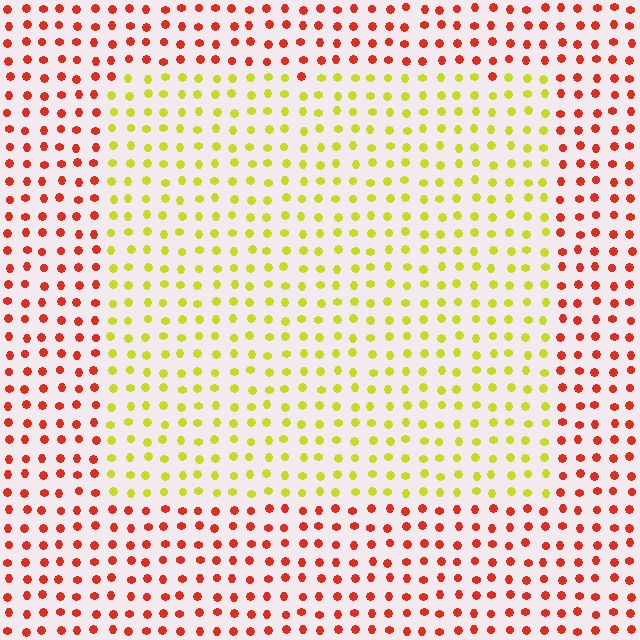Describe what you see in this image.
The image is filled with small red elements in a uniform arrangement. A rectangle-shaped region is visible where the elements are tinted to a slightly different hue, forming a subtle color boundary.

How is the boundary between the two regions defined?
The boundary is defined purely by a slight shift in hue (about 64 degrees). Spacing, size, and orientation are identical on both sides.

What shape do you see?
I see a rectangle.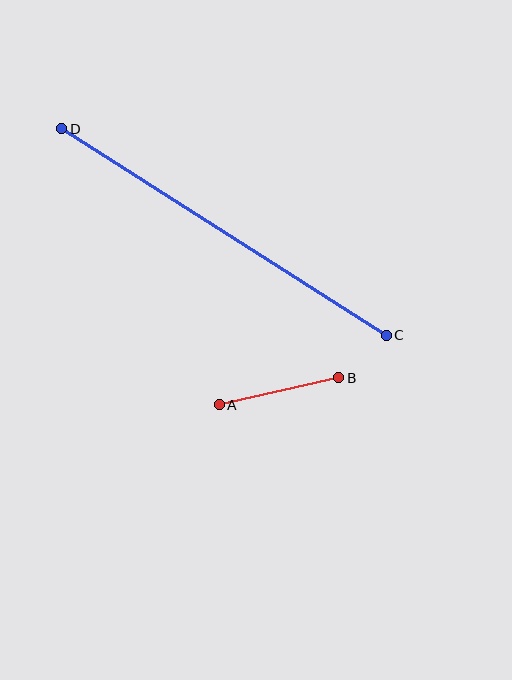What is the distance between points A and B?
The distance is approximately 123 pixels.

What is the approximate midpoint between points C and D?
The midpoint is at approximately (224, 232) pixels.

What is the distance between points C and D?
The distance is approximately 385 pixels.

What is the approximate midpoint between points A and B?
The midpoint is at approximately (279, 391) pixels.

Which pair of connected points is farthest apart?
Points C and D are farthest apart.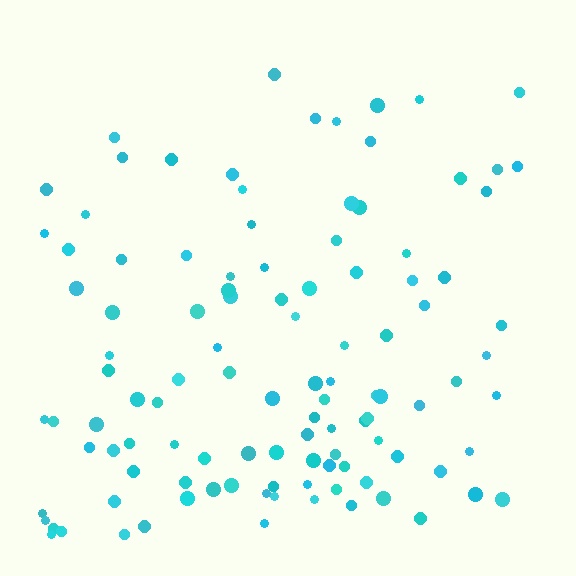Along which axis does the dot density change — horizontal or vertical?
Vertical.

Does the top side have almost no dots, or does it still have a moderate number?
Still a moderate number, just noticeably fewer than the bottom.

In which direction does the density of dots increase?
From top to bottom, with the bottom side densest.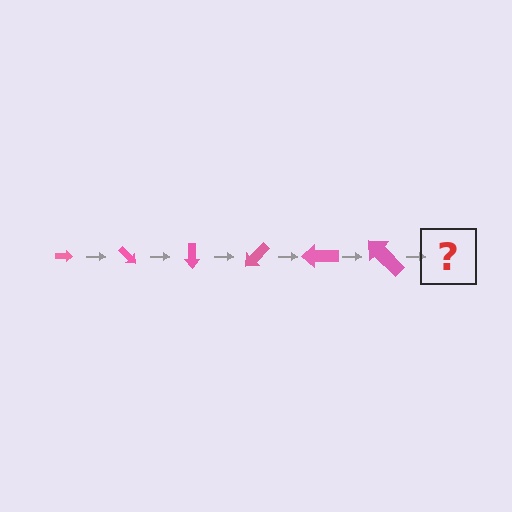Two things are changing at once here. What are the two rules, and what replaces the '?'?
The two rules are that the arrow grows larger each step and it rotates 45 degrees each step. The '?' should be an arrow, larger than the previous one and rotated 270 degrees from the start.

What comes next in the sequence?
The next element should be an arrow, larger than the previous one and rotated 270 degrees from the start.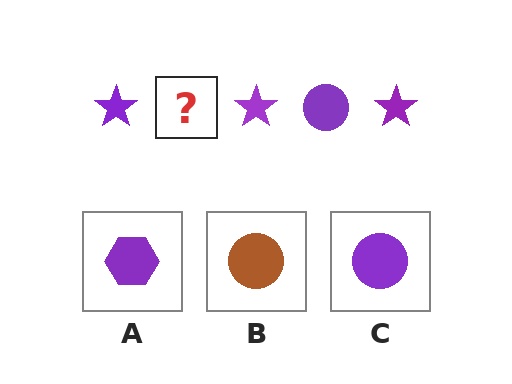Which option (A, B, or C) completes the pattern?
C.